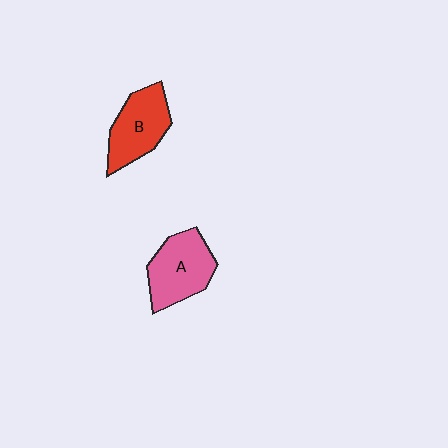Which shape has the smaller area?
Shape B (red).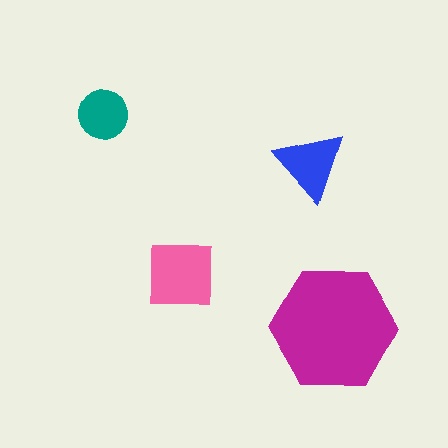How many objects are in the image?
There are 4 objects in the image.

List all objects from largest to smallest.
The magenta hexagon, the pink square, the blue triangle, the teal circle.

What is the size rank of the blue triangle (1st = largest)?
3rd.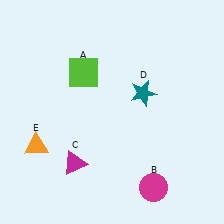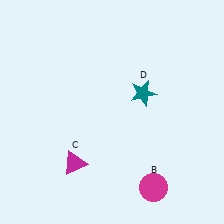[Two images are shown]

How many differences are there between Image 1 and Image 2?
There are 2 differences between the two images.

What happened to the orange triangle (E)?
The orange triangle (E) was removed in Image 2. It was in the bottom-left area of Image 1.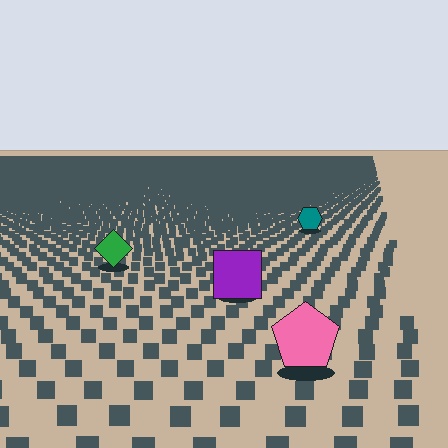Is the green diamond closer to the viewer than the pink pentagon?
No. The pink pentagon is closer — you can tell from the texture gradient: the ground texture is coarser near it.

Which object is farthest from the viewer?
The teal hexagon is farthest from the viewer. It appears smaller and the ground texture around it is denser.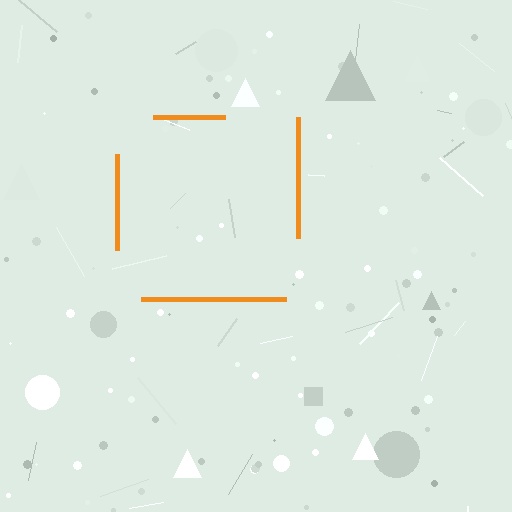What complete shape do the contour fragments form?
The contour fragments form a square.